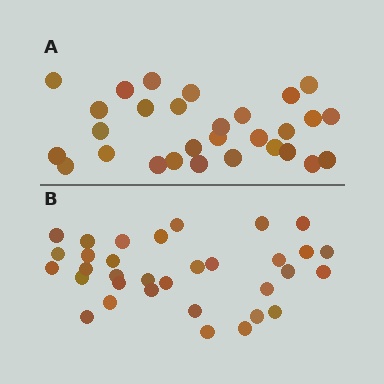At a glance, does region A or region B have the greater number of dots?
Region B (the bottom region) has more dots.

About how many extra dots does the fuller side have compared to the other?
Region B has about 4 more dots than region A.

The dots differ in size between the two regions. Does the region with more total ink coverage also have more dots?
No. Region A has more total ink coverage because its dots are larger, but region B actually contains more individual dots. Total area can be misleading — the number of items is what matters here.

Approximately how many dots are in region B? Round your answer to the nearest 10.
About 30 dots. (The exact count is 33, which rounds to 30.)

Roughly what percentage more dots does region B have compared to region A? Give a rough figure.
About 15% more.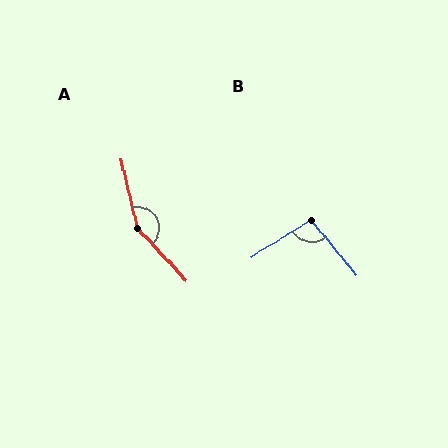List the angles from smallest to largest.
B (98°), A (151°).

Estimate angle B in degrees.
Approximately 98 degrees.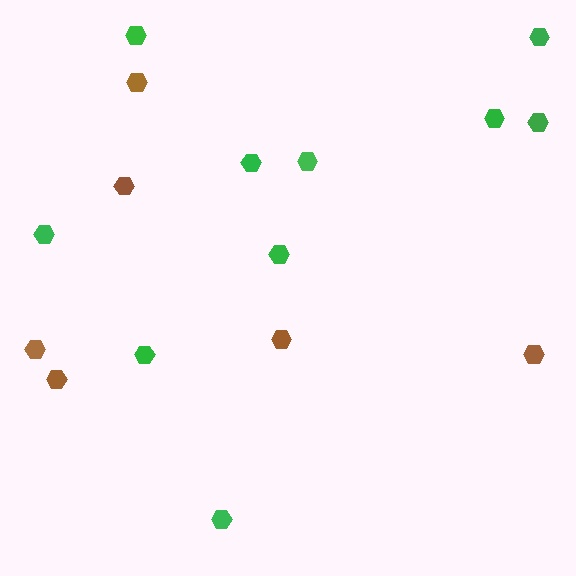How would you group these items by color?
There are 2 groups: one group of brown hexagons (6) and one group of green hexagons (10).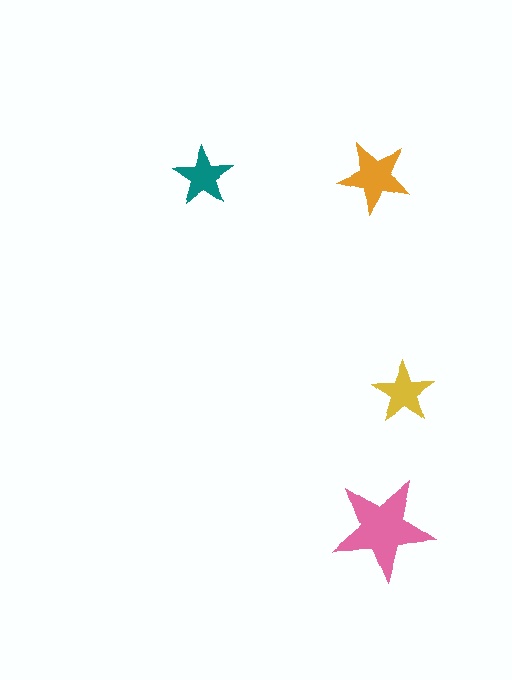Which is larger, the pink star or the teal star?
The pink one.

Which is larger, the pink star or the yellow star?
The pink one.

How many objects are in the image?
There are 4 objects in the image.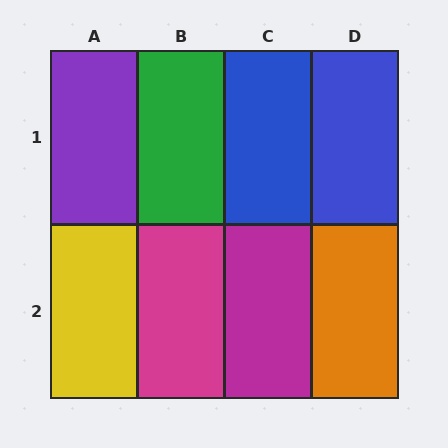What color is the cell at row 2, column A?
Yellow.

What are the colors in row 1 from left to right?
Purple, green, blue, blue.